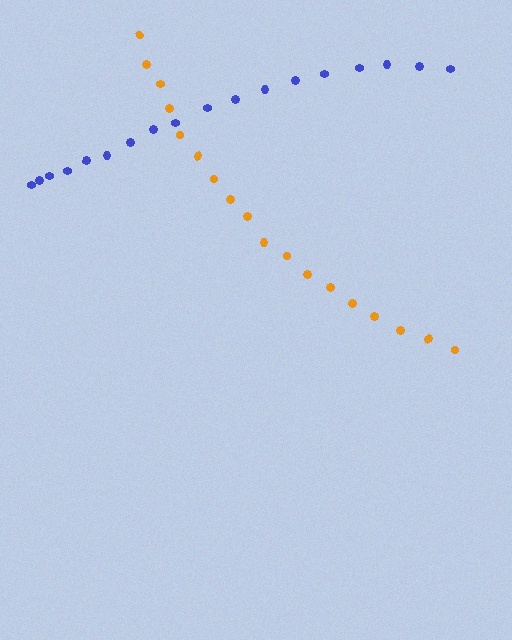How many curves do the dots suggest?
There are 2 distinct paths.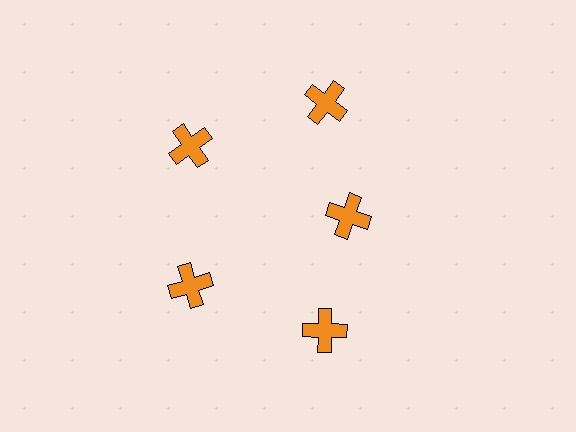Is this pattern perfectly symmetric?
No. The 5 orange crosses are arranged in a ring, but one element near the 3 o'clock position is pulled inward toward the center, breaking the 5-fold rotational symmetry.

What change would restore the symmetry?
The symmetry would be restored by moving it outward, back onto the ring so that all 5 crosses sit at equal angles and equal distance from the center.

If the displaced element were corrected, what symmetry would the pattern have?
It would have 5-fold rotational symmetry — the pattern would map onto itself every 72 degrees.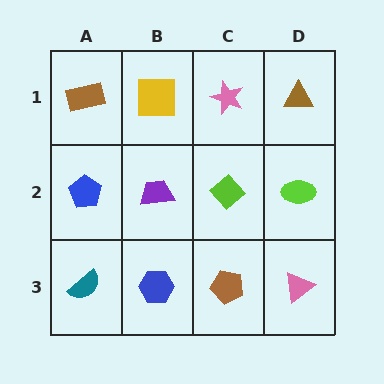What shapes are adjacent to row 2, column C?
A pink star (row 1, column C), a brown pentagon (row 3, column C), a purple trapezoid (row 2, column B), a lime ellipse (row 2, column D).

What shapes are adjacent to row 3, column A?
A blue pentagon (row 2, column A), a blue hexagon (row 3, column B).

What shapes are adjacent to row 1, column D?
A lime ellipse (row 2, column D), a pink star (row 1, column C).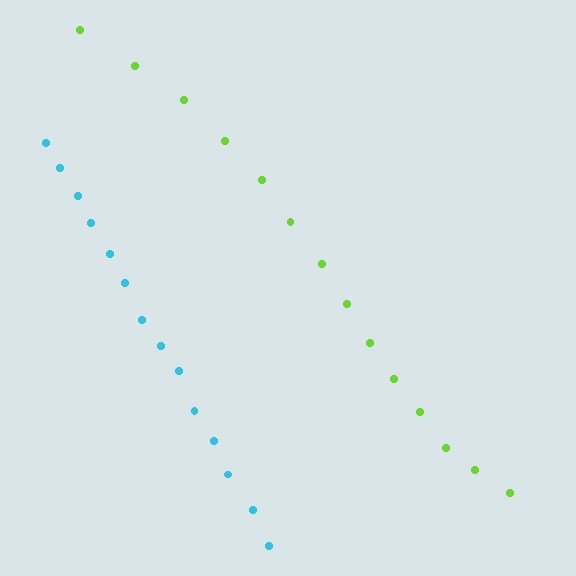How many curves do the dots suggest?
There are 2 distinct paths.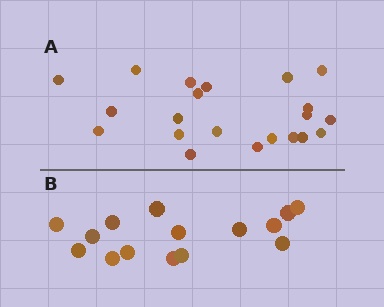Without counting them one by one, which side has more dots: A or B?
Region A (the top region) has more dots.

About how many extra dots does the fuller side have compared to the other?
Region A has about 6 more dots than region B.